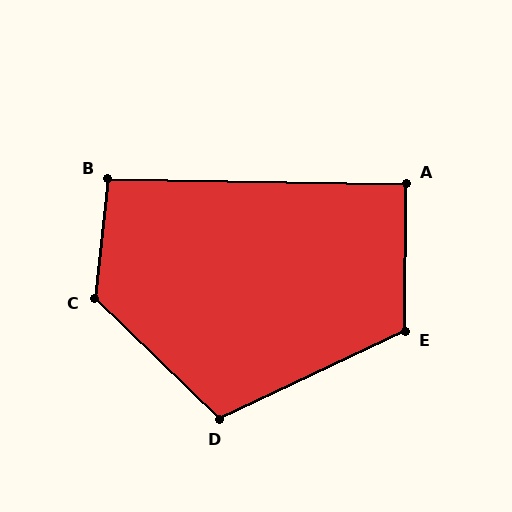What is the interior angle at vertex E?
Approximately 116 degrees (obtuse).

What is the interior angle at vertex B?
Approximately 96 degrees (obtuse).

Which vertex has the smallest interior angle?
A, at approximately 90 degrees.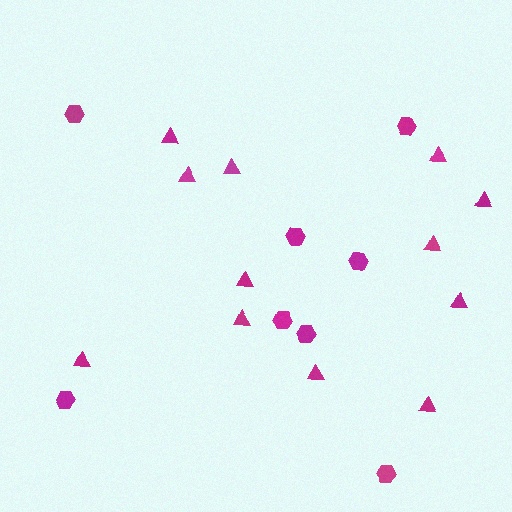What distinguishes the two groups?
There are 2 groups: one group of hexagons (8) and one group of triangles (12).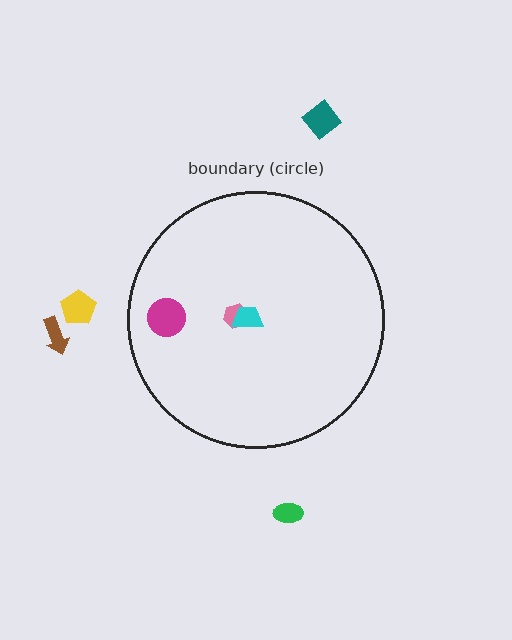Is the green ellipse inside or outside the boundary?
Outside.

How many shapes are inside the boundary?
3 inside, 4 outside.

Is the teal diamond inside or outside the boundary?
Outside.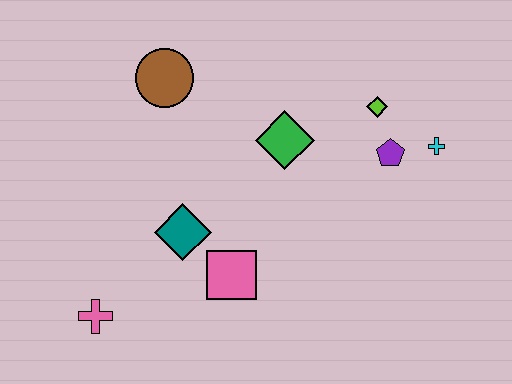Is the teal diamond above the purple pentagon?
No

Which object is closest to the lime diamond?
The purple pentagon is closest to the lime diamond.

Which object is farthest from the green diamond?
The pink cross is farthest from the green diamond.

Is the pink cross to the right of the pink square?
No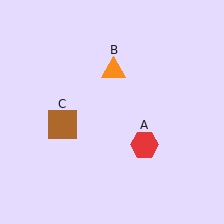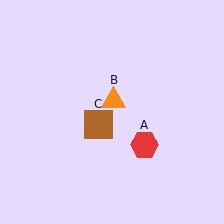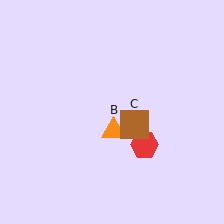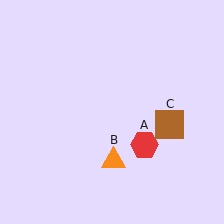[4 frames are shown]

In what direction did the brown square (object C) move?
The brown square (object C) moved right.